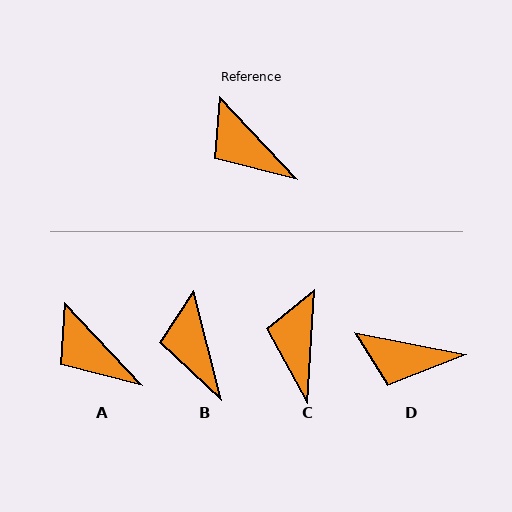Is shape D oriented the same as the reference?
No, it is off by about 36 degrees.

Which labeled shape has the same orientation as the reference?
A.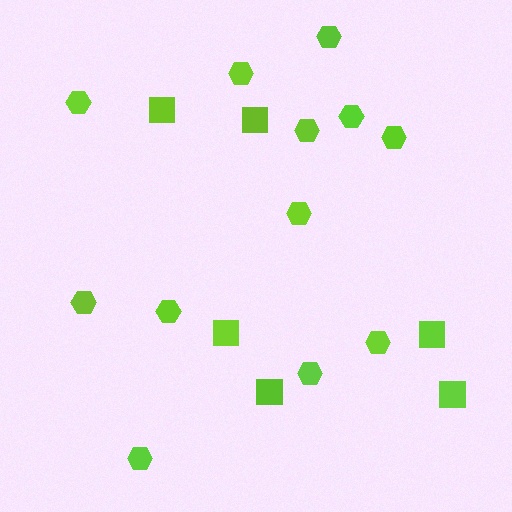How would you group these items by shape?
There are 2 groups: one group of squares (6) and one group of hexagons (12).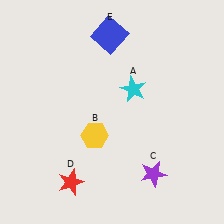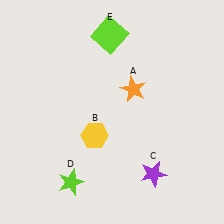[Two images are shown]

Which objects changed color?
A changed from cyan to orange. D changed from red to lime. E changed from blue to lime.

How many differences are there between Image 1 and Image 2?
There are 3 differences between the two images.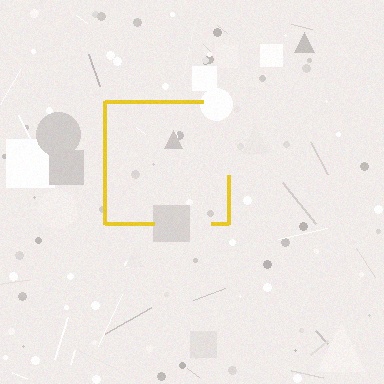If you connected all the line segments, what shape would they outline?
They would outline a square.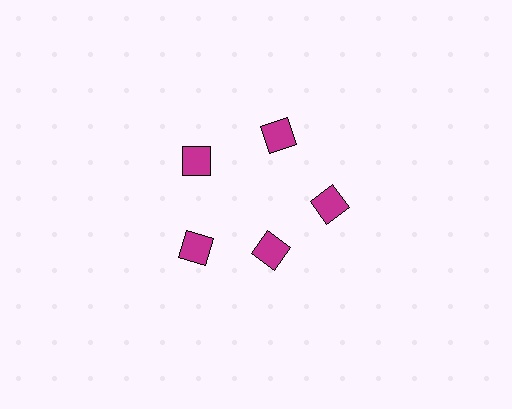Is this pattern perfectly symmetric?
No. The 5 magenta squares are arranged in a ring, but one element near the 5 o'clock position is pulled inward toward the center, breaking the 5-fold rotational symmetry.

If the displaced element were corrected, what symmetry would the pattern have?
It would have 5-fold rotational symmetry — the pattern would map onto itself every 72 degrees.